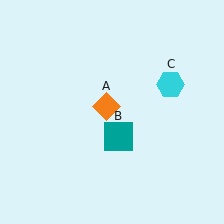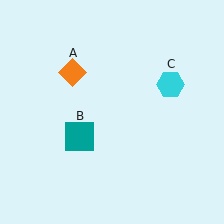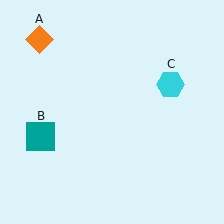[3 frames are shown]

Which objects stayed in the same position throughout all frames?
Cyan hexagon (object C) remained stationary.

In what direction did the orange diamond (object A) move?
The orange diamond (object A) moved up and to the left.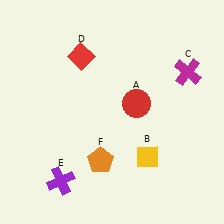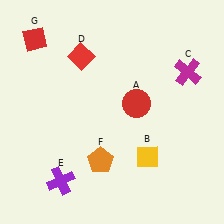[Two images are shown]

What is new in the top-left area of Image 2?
A red diamond (G) was added in the top-left area of Image 2.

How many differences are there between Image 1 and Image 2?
There is 1 difference between the two images.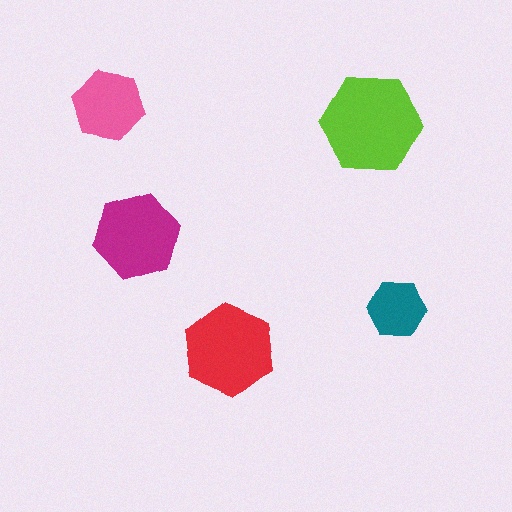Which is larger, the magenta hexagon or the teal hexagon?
The magenta one.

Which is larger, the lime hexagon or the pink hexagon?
The lime one.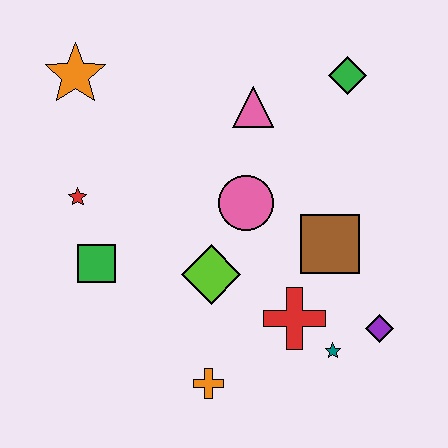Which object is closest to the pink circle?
The lime diamond is closest to the pink circle.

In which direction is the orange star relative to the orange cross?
The orange star is above the orange cross.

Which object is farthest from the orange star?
The purple diamond is farthest from the orange star.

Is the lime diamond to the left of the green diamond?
Yes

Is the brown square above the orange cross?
Yes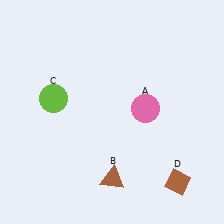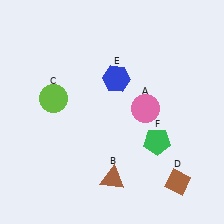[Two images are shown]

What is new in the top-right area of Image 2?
A blue hexagon (E) was added in the top-right area of Image 2.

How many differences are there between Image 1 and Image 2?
There are 2 differences between the two images.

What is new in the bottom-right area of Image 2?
A green pentagon (F) was added in the bottom-right area of Image 2.